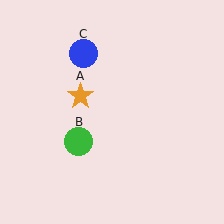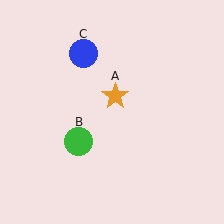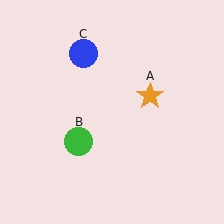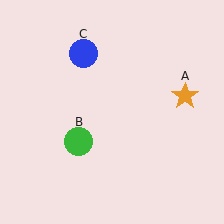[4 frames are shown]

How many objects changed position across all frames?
1 object changed position: orange star (object A).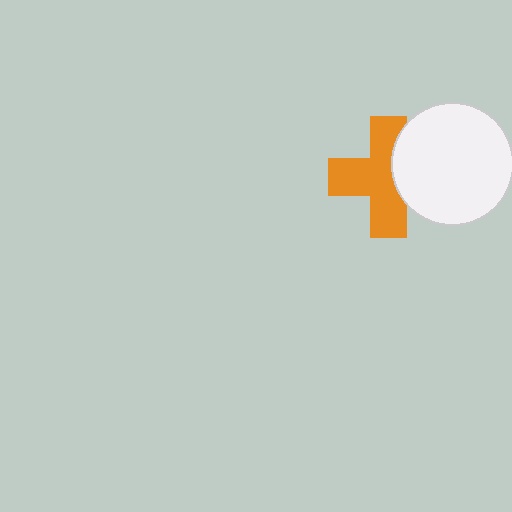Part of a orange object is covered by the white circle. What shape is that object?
It is a cross.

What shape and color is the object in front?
The object in front is a white circle.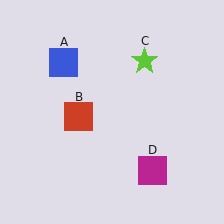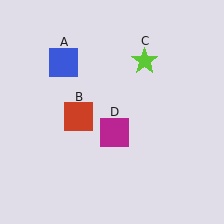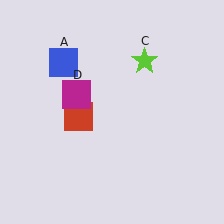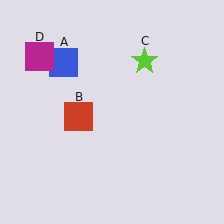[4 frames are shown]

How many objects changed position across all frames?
1 object changed position: magenta square (object D).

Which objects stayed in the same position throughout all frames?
Blue square (object A) and red square (object B) and lime star (object C) remained stationary.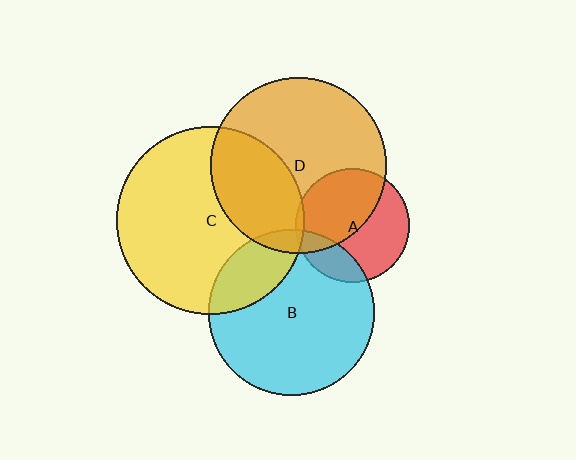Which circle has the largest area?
Circle C (yellow).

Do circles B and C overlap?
Yes.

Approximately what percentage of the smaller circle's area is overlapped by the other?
Approximately 20%.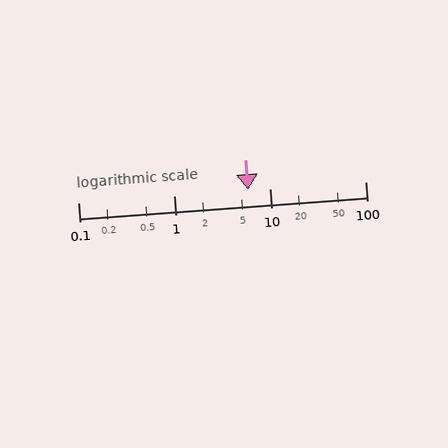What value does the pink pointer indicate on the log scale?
The pointer indicates approximately 5.9.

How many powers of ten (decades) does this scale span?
The scale spans 3 decades, from 0.1 to 100.